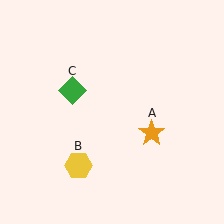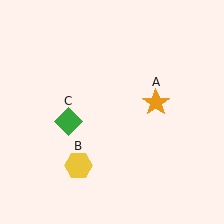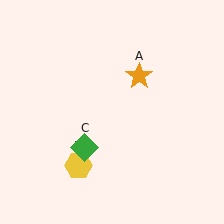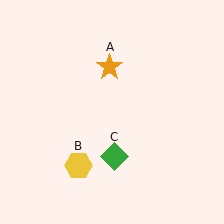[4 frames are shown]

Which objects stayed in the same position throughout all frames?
Yellow hexagon (object B) remained stationary.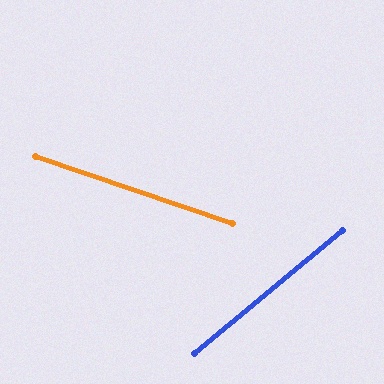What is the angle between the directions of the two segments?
Approximately 59 degrees.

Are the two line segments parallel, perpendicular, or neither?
Neither parallel nor perpendicular — they differ by about 59°.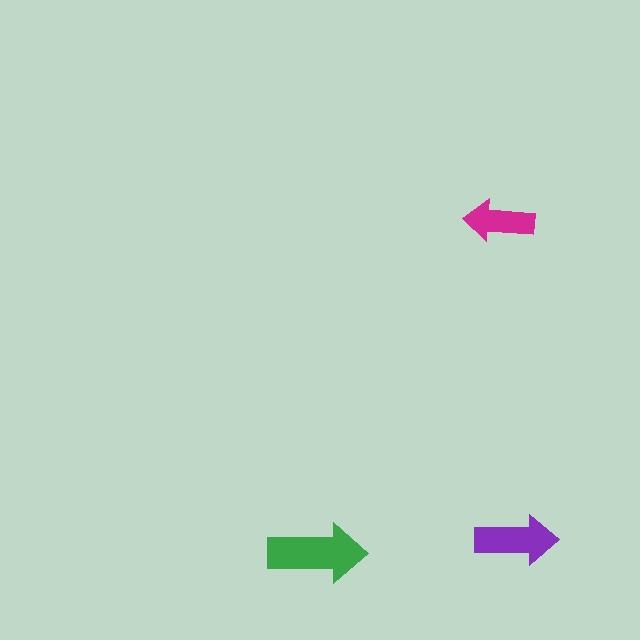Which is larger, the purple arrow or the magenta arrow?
The purple one.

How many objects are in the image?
There are 3 objects in the image.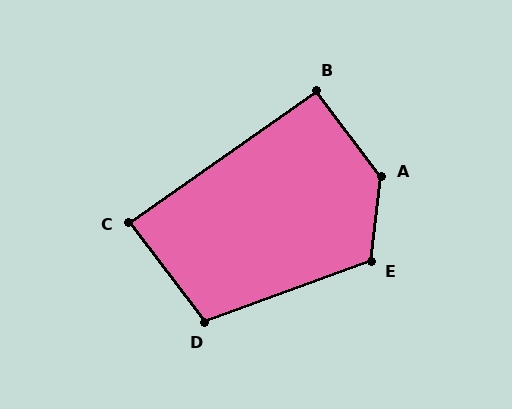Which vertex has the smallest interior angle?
C, at approximately 88 degrees.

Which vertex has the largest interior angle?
A, at approximately 136 degrees.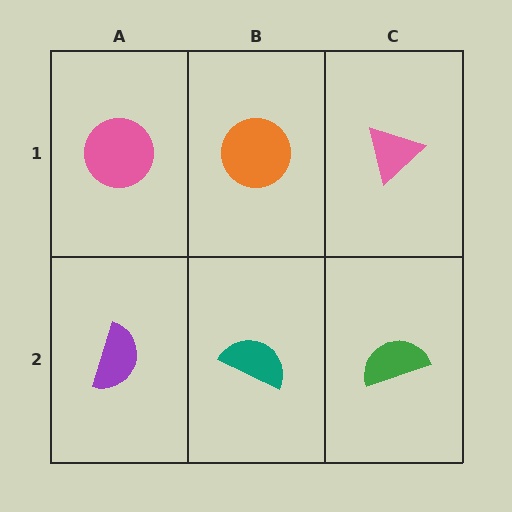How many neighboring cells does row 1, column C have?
2.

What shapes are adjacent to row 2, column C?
A pink triangle (row 1, column C), a teal semicircle (row 2, column B).